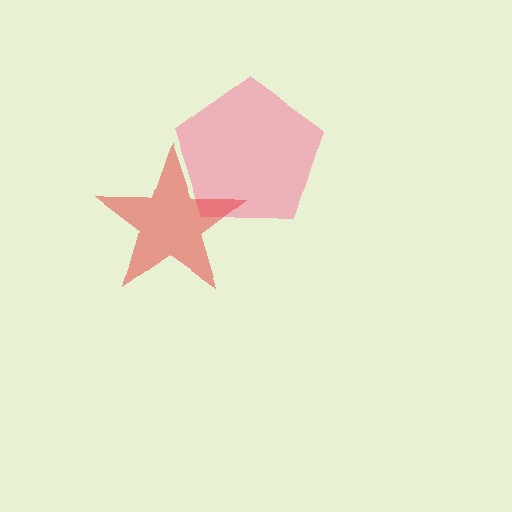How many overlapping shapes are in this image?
There are 2 overlapping shapes in the image.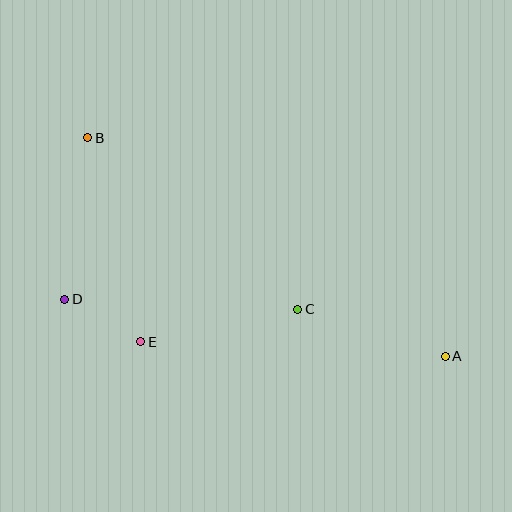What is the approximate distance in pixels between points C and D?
The distance between C and D is approximately 233 pixels.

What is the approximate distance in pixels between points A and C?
The distance between A and C is approximately 155 pixels.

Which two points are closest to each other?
Points D and E are closest to each other.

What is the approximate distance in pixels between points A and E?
The distance between A and E is approximately 305 pixels.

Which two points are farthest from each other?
Points A and B are farthest from each other.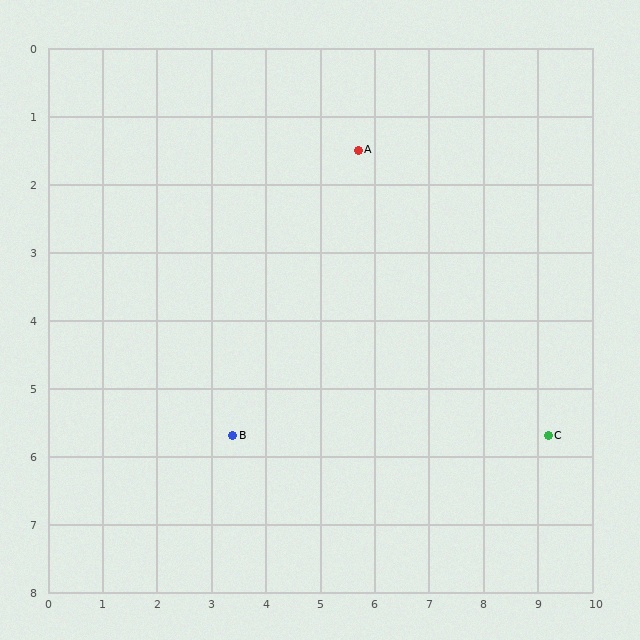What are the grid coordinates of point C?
Point C is at approximately (9.2, 5.7).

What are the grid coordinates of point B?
Point B is at approximately (3.4, 5.7).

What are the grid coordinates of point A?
Point A is at approximately (5.7, 1.5).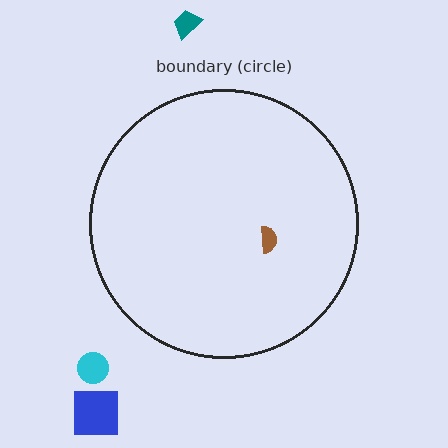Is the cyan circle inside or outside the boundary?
Outside.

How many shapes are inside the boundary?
1 inside, 3 outside.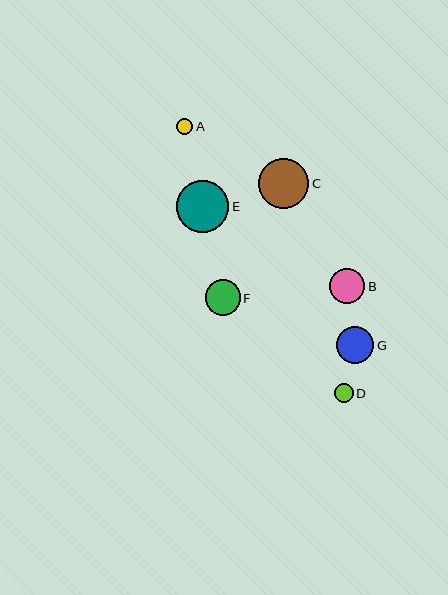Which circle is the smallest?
Circle A is the smallest with a size of approximately 16 pixels.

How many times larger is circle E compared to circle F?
Circle E is approximately 1.5 times the size of circle F.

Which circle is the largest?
Circle E is the largest with a size of approximately 53 pixels.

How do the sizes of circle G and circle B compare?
Circle G and circle B are approximately the same size.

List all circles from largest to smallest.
From largest to smallest: E, C, G, F, B, D, A.